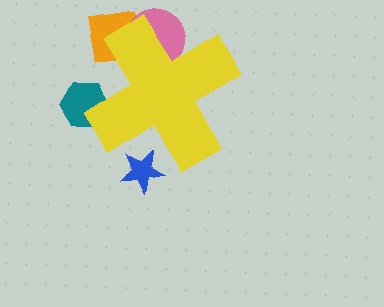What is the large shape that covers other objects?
A yellow cross.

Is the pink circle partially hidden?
Yes, the pink circle is partially hidden behind the yellow cross.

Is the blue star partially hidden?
Yes, the blue star is partially hidden behind the yellow cross.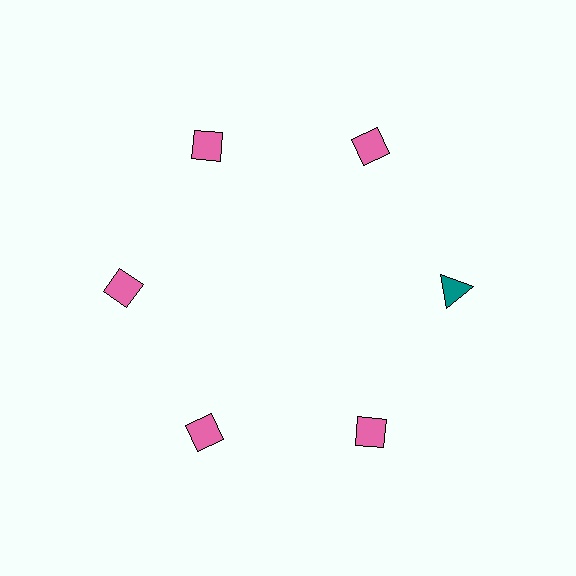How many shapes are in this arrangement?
There are 6 shapes arranged in a ring pattern.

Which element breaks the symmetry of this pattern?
The teal triangle at roughly the 3 o'clock position breaks the symmetry. All other shapes are pink diamonds.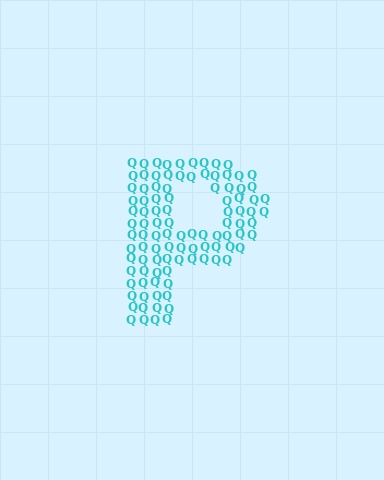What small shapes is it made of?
It is made of small letter Q's.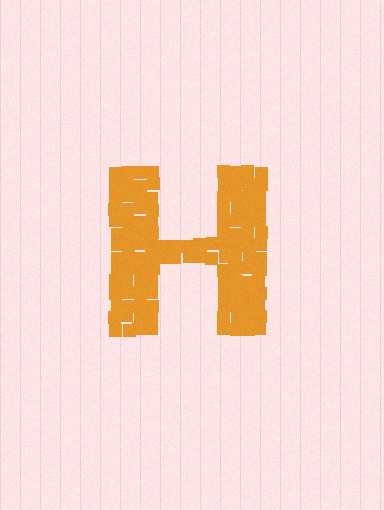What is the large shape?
The large shape is the letter H.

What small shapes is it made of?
It is made of small squares.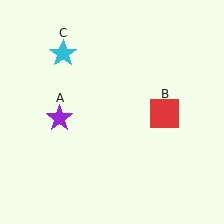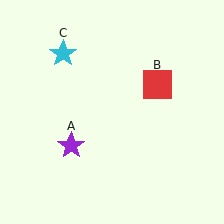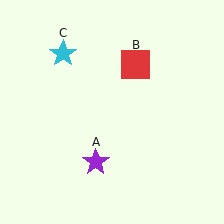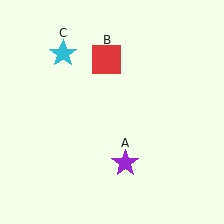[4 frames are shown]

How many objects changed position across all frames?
2 objects changed position: purple star (object A), red square (object B).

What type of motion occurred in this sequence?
The purple star (object A), red square (object B) rotated counterclockwise around the center of the scene.